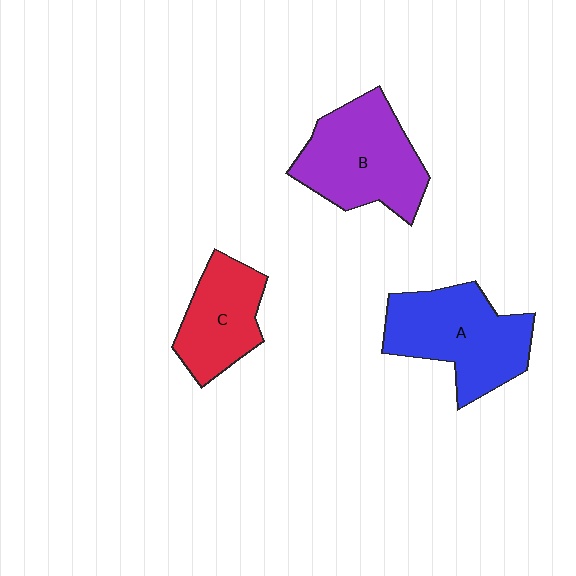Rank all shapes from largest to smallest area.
From largest to smallest: A (blue), B (purple), C (red).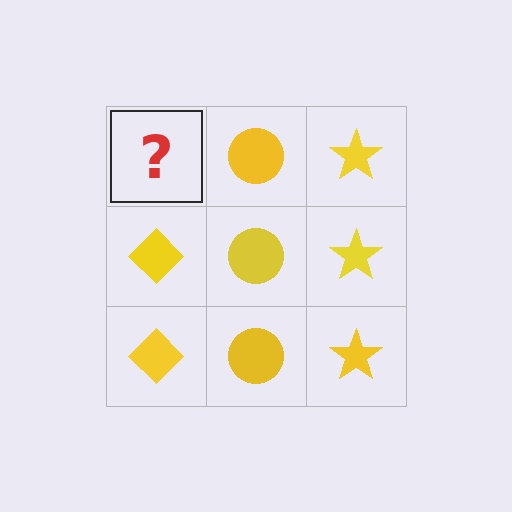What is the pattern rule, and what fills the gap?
The rule is that each column has a consistent shape. The gap should be filled with a yellow diamond.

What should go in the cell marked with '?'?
The missing cell should contain a yellow diamond.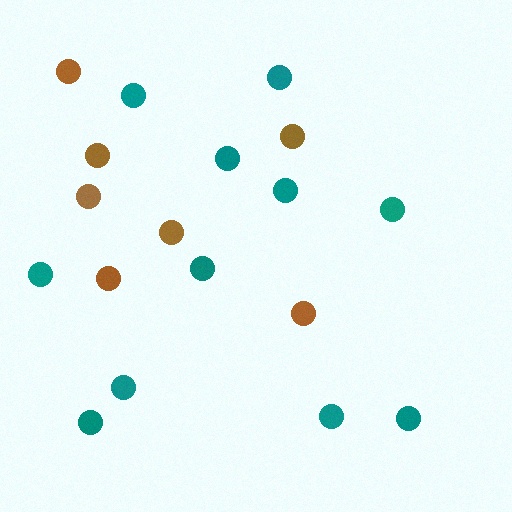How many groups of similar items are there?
There are 2 groups: one group of brown circles (7) and one group of teal circles (11).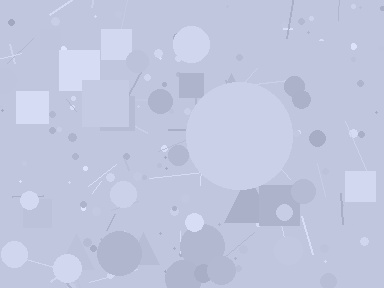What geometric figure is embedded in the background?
A circle is embedded in the background.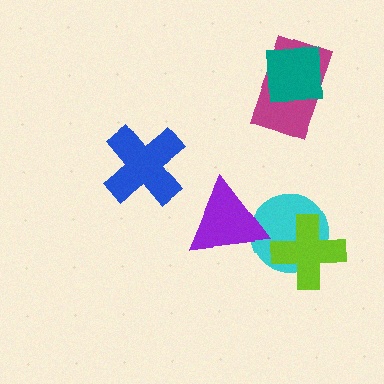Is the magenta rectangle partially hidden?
Yes, it is partially covered by another shape.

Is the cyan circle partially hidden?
Yes, it is partially covered by another shape.